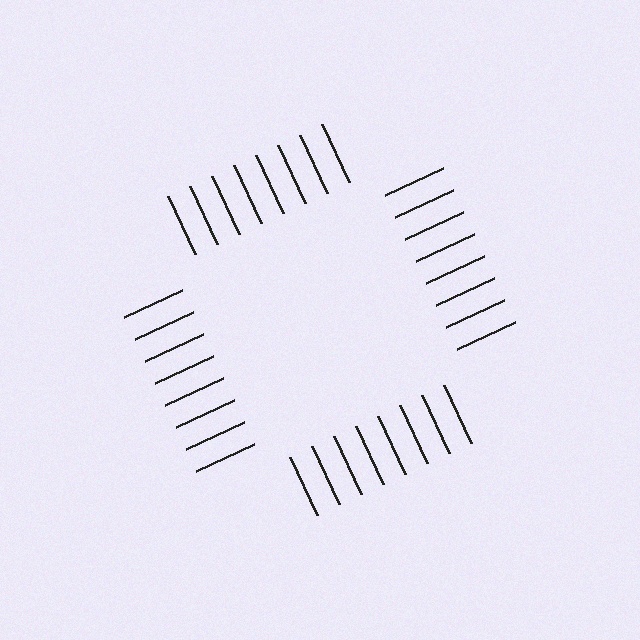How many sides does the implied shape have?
4 sides — the line-ends trace a square.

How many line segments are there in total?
32 — 8 along each of the 4 edges.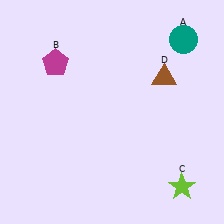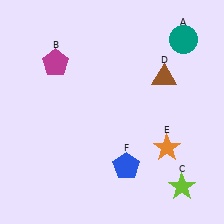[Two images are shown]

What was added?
An orange star (E), a blue pentagon (F) were added in Image 2.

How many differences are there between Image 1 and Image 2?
There are 2 differences between the two images.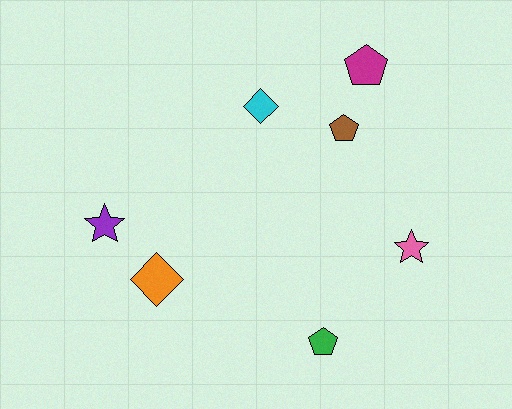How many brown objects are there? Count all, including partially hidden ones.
There is 1 brown object.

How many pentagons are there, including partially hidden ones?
There are 3 pentagons.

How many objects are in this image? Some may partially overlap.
There are 7 objects.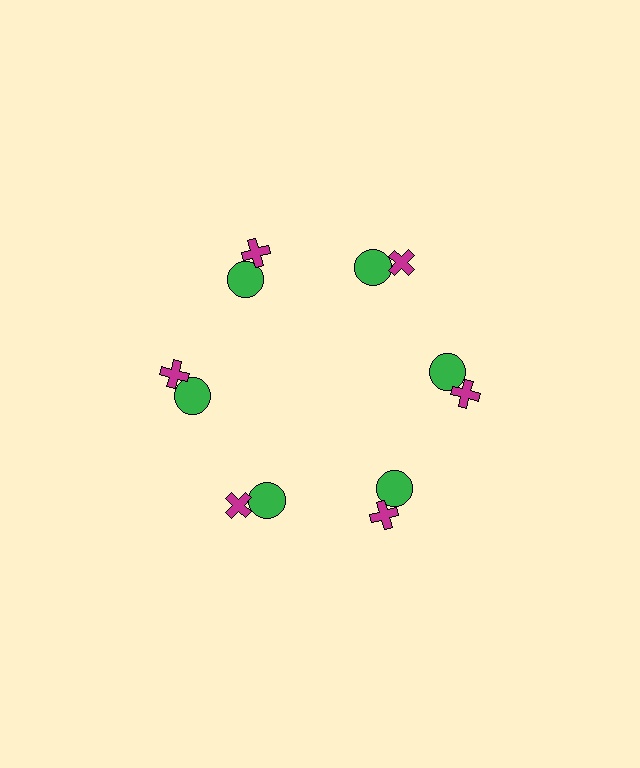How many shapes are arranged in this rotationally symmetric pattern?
There are 12 shapes, arranged in 6 groups of 2.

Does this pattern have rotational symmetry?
Yes, this pattern has 6-fold rotational symmetry. It looks the same after rotating 60 degrees around the center.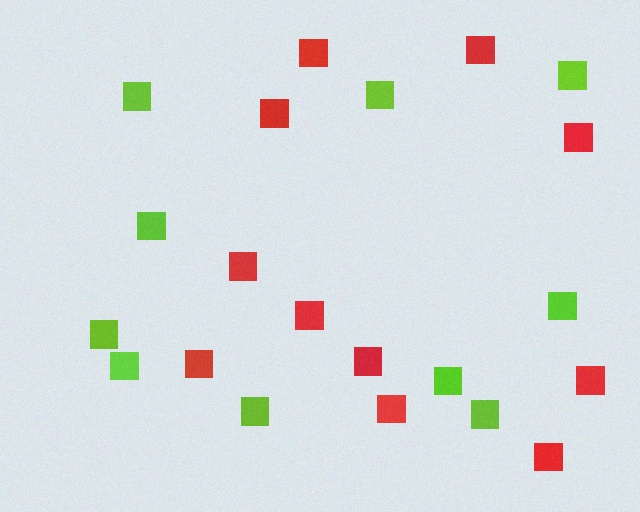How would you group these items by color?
There are 2 groups: one group of red squares (11) and one group of lime squares (10).